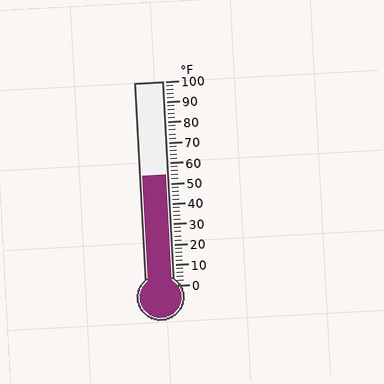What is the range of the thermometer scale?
The thermometer scale ranges from 0°F to 100°F.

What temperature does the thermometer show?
The thermometer shows approximately 54°F.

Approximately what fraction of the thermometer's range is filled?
The thermometer is filled to approximately 55% of its range.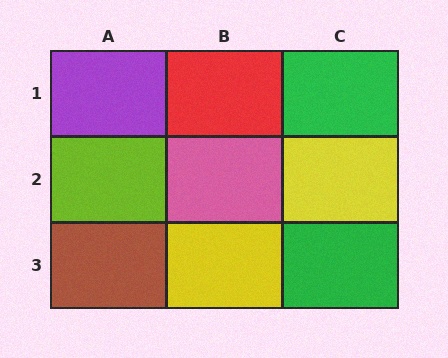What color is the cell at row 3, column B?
Yellow.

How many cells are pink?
1 cell is pink.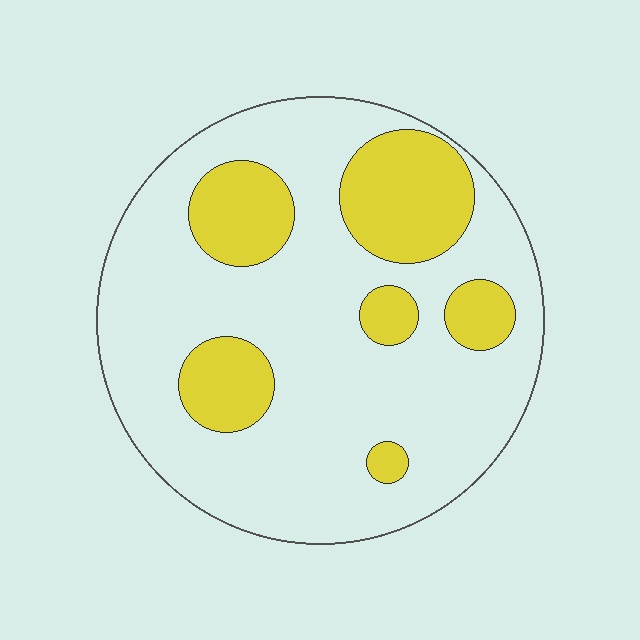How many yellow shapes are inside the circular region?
6.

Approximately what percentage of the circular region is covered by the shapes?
Approximately 25%.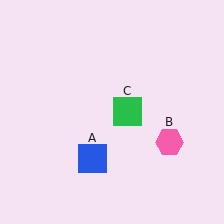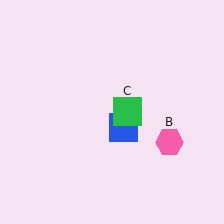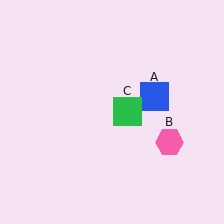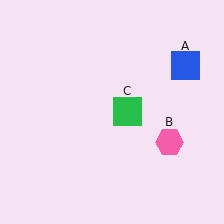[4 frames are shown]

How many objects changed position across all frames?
1 object changed position: blue square (object A).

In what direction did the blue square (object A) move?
The blue square (object A) moved up and to the right.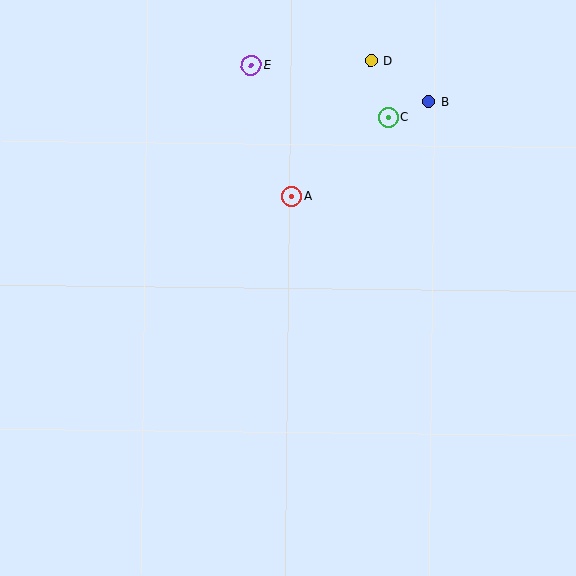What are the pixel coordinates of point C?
Point C is at (388, 117).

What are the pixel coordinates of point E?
Point E is at (251, 65).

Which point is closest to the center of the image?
Point A at (292, 196) is closest to the center.